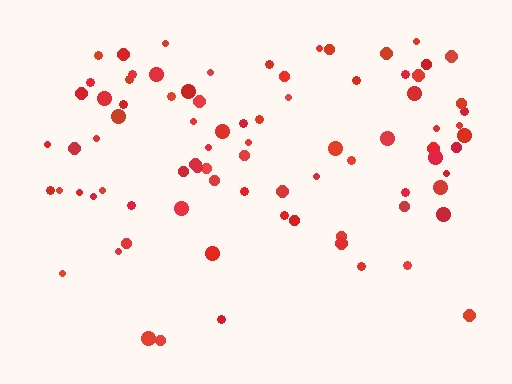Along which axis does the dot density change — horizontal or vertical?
Vertical.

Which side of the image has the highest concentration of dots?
The top.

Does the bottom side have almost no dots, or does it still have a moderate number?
Still a moderate number, just noticeably fewer than the top.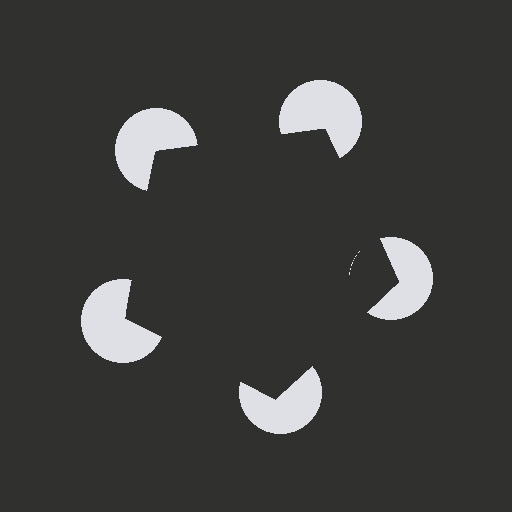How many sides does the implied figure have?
5 sides.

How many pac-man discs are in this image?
There are 5 — one at each vertex of the illusory pentagon.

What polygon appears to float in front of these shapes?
An illusory pentagon — its edges are inferred from the aligned wedge cuts in the pac-man discs, not physically drawn.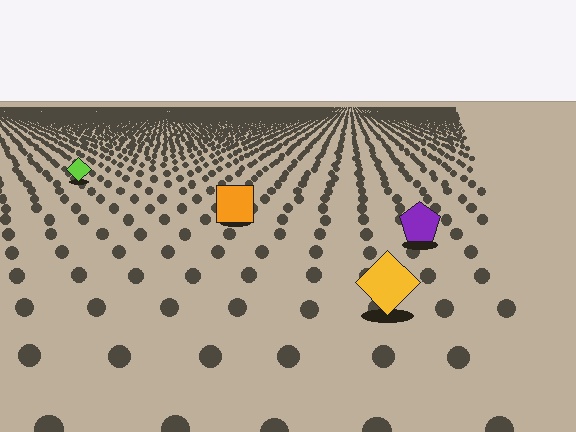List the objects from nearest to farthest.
From nearest to farthest: the yellow diamond, the purple pentagon, the orange square, the lime diamond.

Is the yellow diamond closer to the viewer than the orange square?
Yes. The yellow diamond is closer — you can tell from the texture gradient: the ground texture is coarser near it.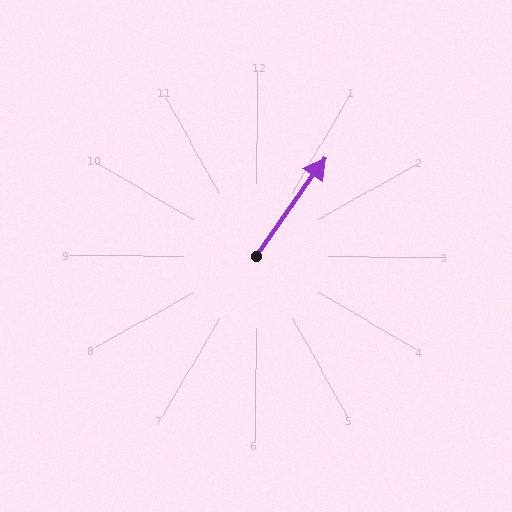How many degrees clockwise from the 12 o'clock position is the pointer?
Approximately 35 degrees.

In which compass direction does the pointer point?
Northeast.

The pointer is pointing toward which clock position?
Roughly 1 o'clock.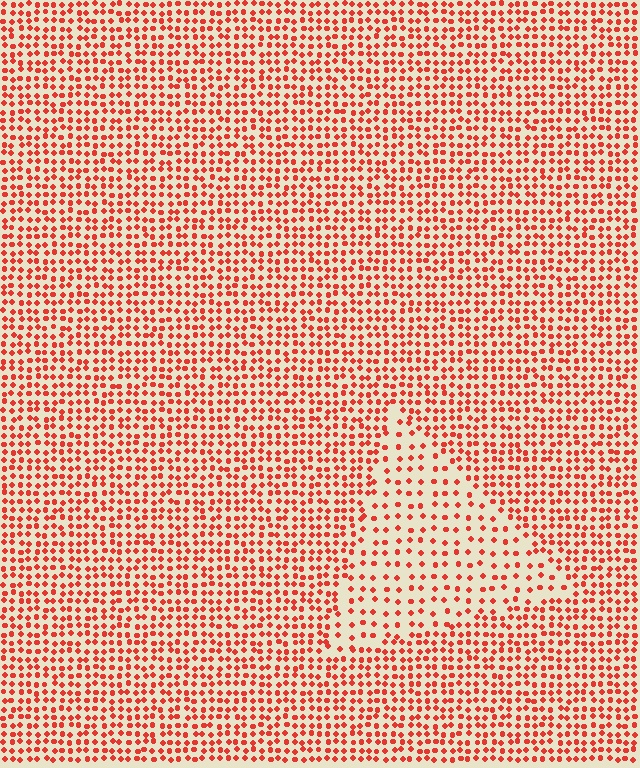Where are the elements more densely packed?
The elements are more densely packed outside the triangle boundary.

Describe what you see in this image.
The image contains small red elements arranged at two different densities. A triangle-shaped region is visible where the elements are less densely packed than the surrounding area.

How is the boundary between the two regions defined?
The boundary is defined by a change in element density (approximately 2.1x ratio). All elements are the same color, size, and shape.